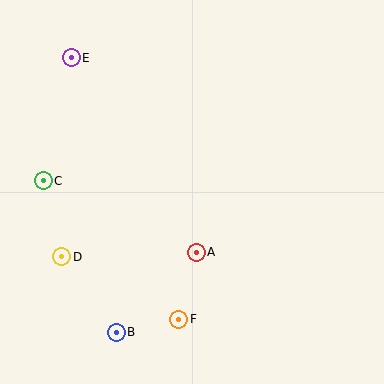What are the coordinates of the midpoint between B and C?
The midpoint between B and C is at (80, 257).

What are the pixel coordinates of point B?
Point B is at (116, 332).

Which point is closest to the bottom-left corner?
Point B is closest to the bottom-left corner.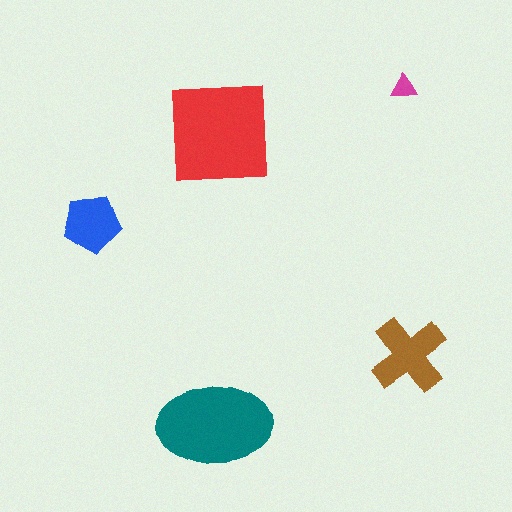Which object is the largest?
The red square.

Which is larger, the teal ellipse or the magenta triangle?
The teal ellipse.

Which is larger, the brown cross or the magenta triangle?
The brown cross.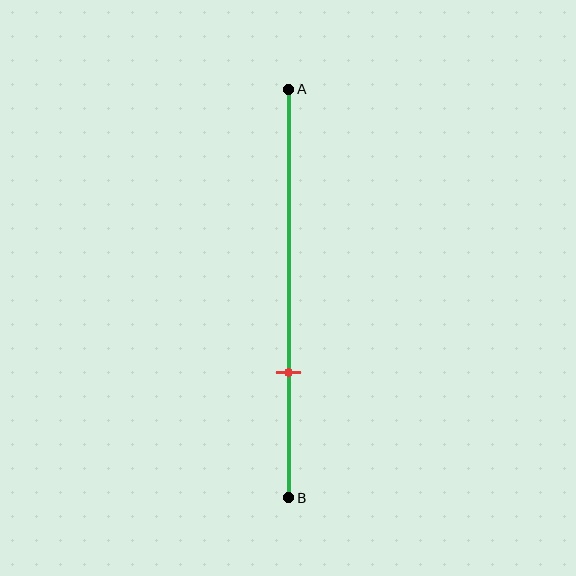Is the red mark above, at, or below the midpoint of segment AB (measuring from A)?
The red mark is below the midpoint of segment AB.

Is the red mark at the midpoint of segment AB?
No, the mark is at about 70% from A, not at the 50% midpoint.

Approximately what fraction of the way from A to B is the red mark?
The red mark is approximately 70% of the way from A to B.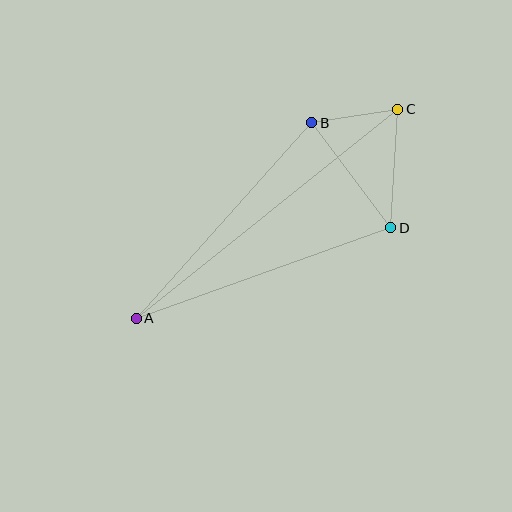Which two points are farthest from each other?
Points A and C are farthest from each other.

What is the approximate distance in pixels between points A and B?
The distance between A and B is approximately 263 pixels.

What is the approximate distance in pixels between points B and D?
The distance between B and D is approximately 131 pixels.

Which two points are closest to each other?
Points B and C are closest to each other.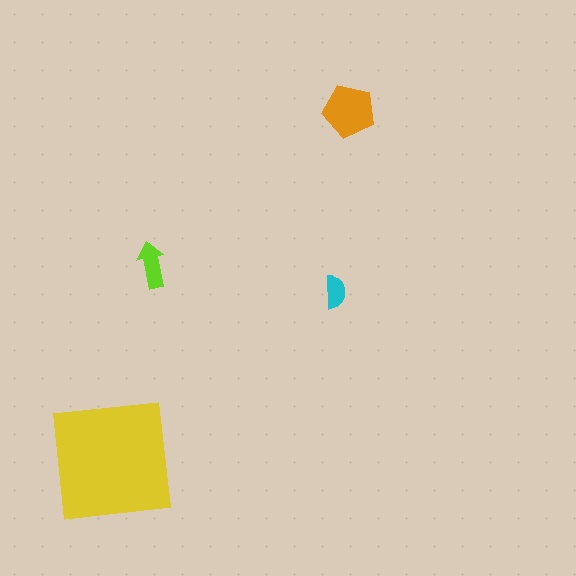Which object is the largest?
The yellow square.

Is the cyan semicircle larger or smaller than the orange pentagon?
Smaller.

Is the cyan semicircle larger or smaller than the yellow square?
Smaller.